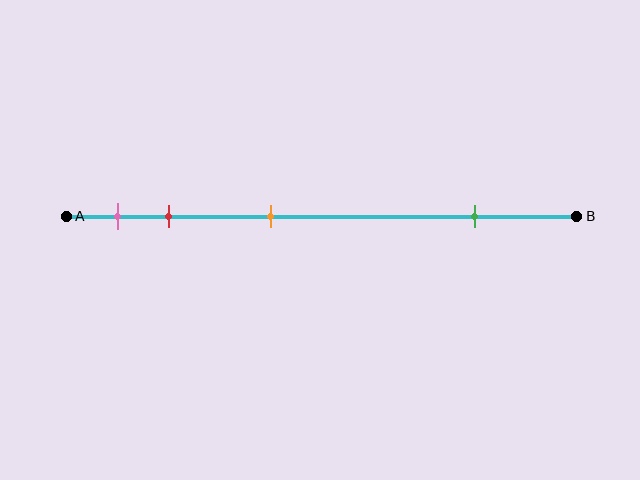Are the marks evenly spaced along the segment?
No, the marks are not evenly spaced.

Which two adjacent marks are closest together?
The pink and red marks are the closest adjacent pair.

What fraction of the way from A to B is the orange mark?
The orange mark is approximately 40% (0.4) of the way from A to B.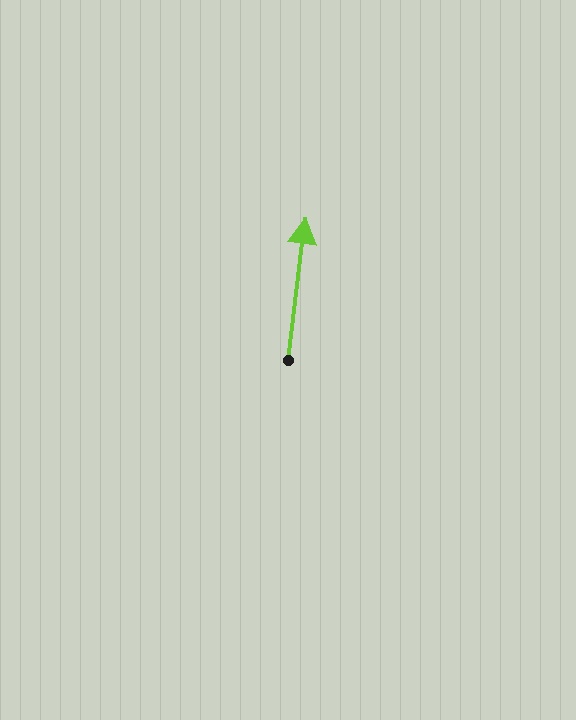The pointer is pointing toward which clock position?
Roughly 12 o'clock.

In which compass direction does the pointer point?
North.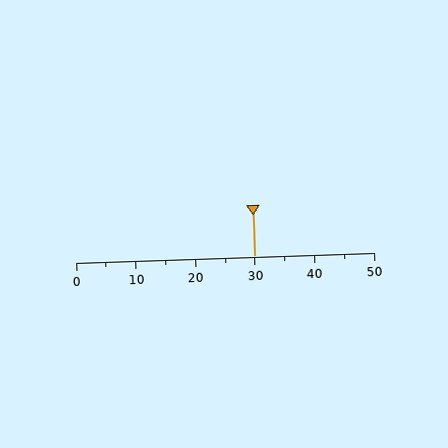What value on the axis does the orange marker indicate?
The marker indicates approximately 30.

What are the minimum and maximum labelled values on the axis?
The axis runs from 0 to 50.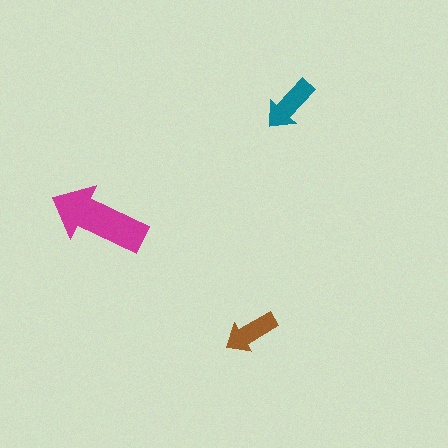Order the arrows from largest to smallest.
the magenta one, the teal one, the brown one.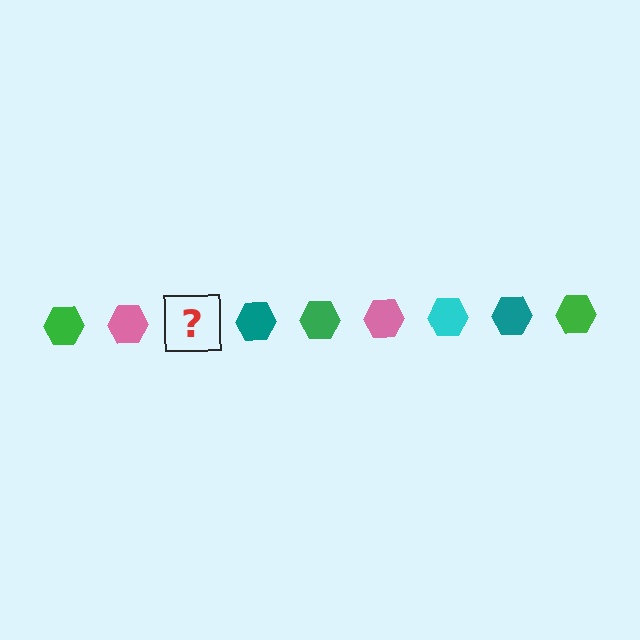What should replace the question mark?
The question mark should be replaced with a cyan hexagon.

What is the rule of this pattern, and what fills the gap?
The rule is that the pattern cycles through green, pink, cyan, teal hexagons. The gap should be filled with a cyan hexagon.